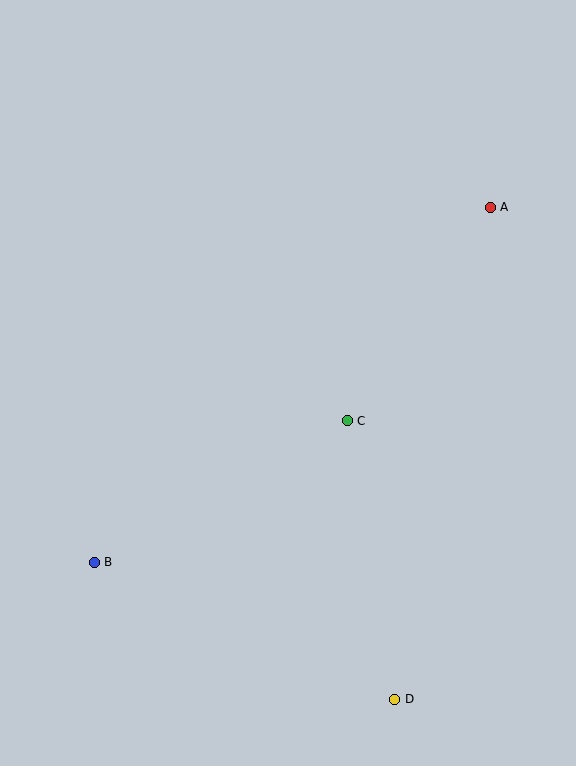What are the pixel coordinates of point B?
Point B is at (94, 562).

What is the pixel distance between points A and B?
The distance between A and B is 532 pixels.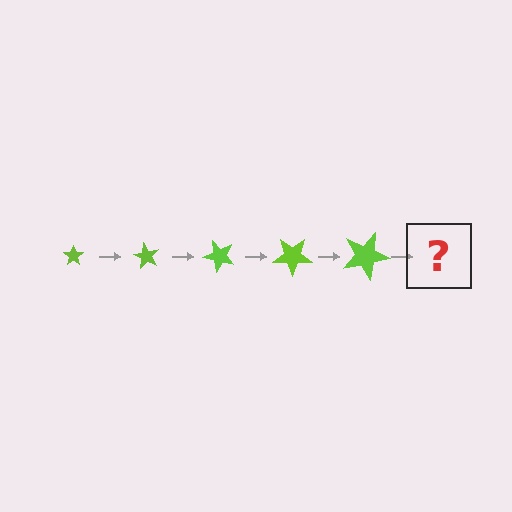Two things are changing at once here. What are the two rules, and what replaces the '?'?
The two rules are that the star grows larger each step and it rotates 60 degrees each step. The '?' should be a star, larger than the previous one and rotated 300 degrees from the start.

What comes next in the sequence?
The next element should be a star, larger than the previous one and rotated 300 degrees from the start.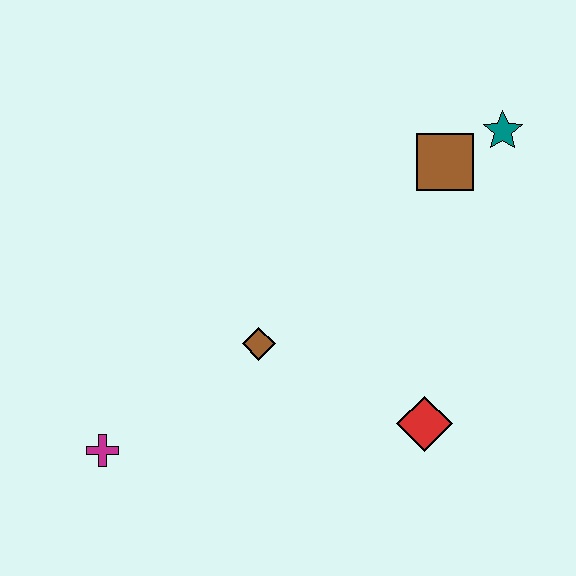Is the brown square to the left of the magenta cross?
No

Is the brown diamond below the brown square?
Yes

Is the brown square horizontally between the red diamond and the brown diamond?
No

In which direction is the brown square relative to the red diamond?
The brown square is above the red diamond.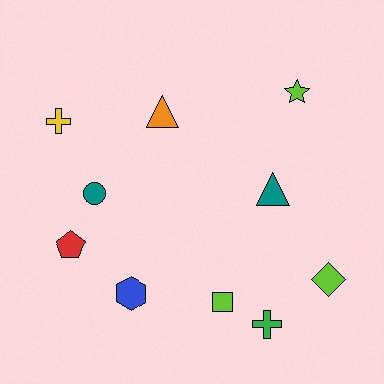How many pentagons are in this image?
There is 1 pentagon.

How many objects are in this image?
There are 10 objects.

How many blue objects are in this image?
There is 1 blue object.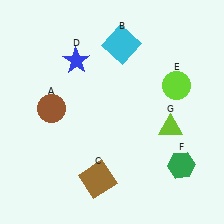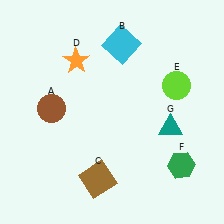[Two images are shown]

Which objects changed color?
D changed from blue to orange. G changed from lime to teal.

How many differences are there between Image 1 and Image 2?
There are 2 differences between the two images.